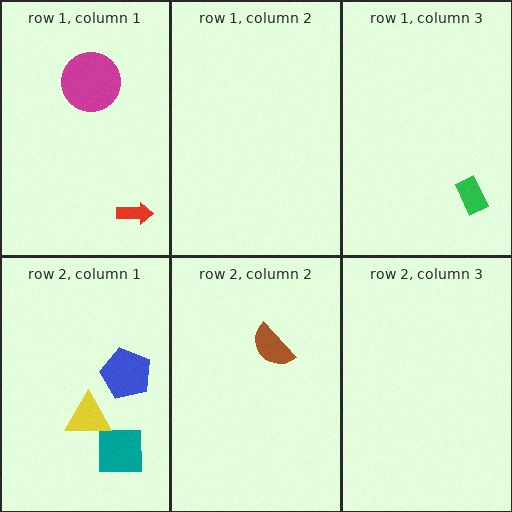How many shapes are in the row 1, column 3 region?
1.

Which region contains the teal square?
The row 2, column 1 region.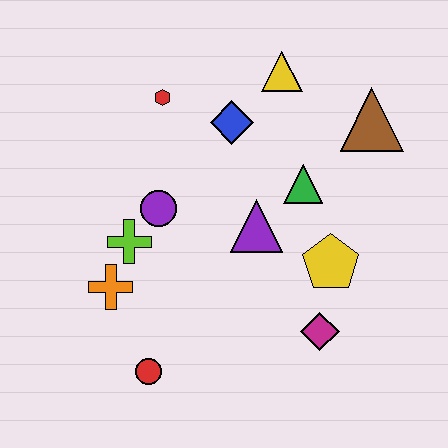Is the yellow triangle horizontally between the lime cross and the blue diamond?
No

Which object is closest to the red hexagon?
The blue diamond is closest to the red hexagon.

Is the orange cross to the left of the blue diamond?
Yes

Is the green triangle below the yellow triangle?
Yes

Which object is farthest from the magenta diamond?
The red hexagon is farthest from the magenta diamond.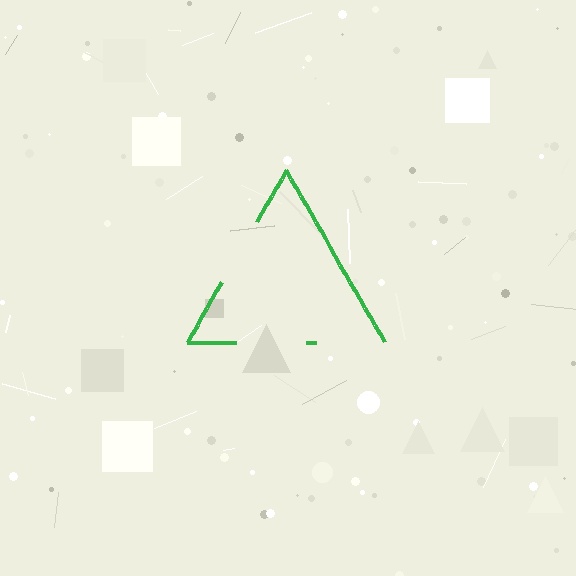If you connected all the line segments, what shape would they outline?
They would outline a triangle.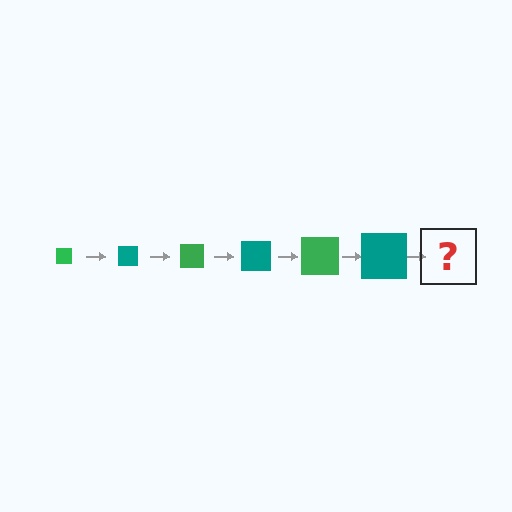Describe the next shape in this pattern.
It should be a green square, larger than the previous one.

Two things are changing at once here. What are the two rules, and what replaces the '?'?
The two rules are that the square grows larger each step and the color cycles through green and teal. The '?' should be a green square, larger than the previous one.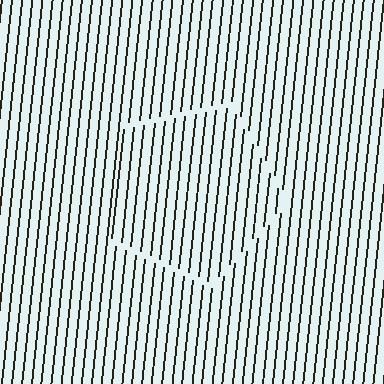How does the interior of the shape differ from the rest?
The interior of the shape contains the same grating, shifted by half a period — the contour is defined by the phase discontinuity where line-ends from the inner and outer gratings abut.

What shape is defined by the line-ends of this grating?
An illusory pentagon. The interior of the shape contains the same grating, shifted by half a period — the contour is defined by the phase discontinuity where line-ends from the inner and outer gratings abut.